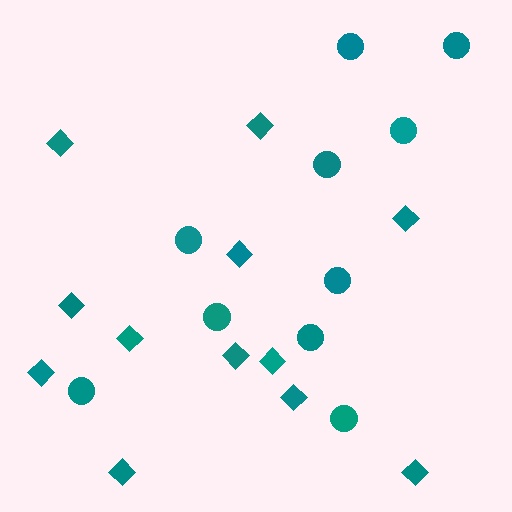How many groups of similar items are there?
There are 2 groups: one group of circles (10) and one group of diamonds (12).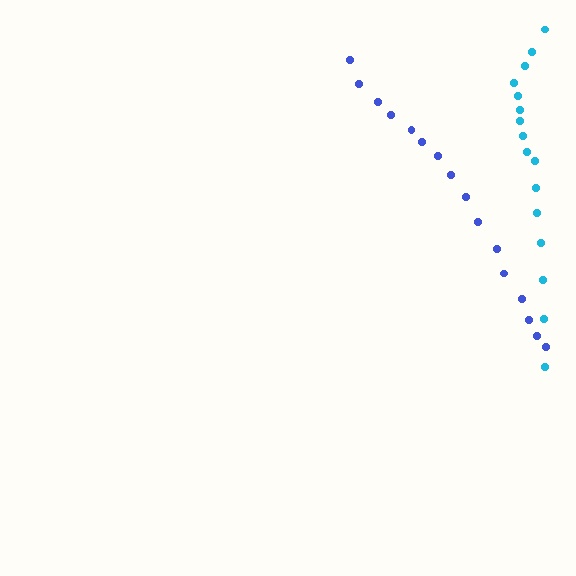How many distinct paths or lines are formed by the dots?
There are 2 distinct paths.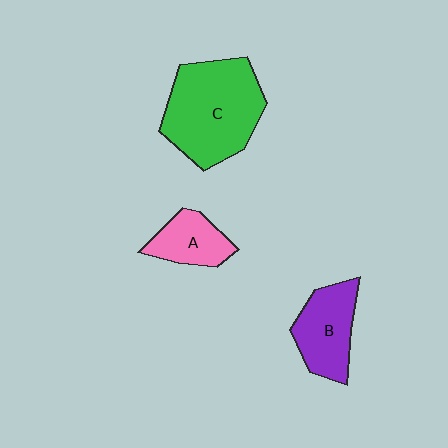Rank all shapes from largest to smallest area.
From largest to smallest: C (green), B (purple), A (pink).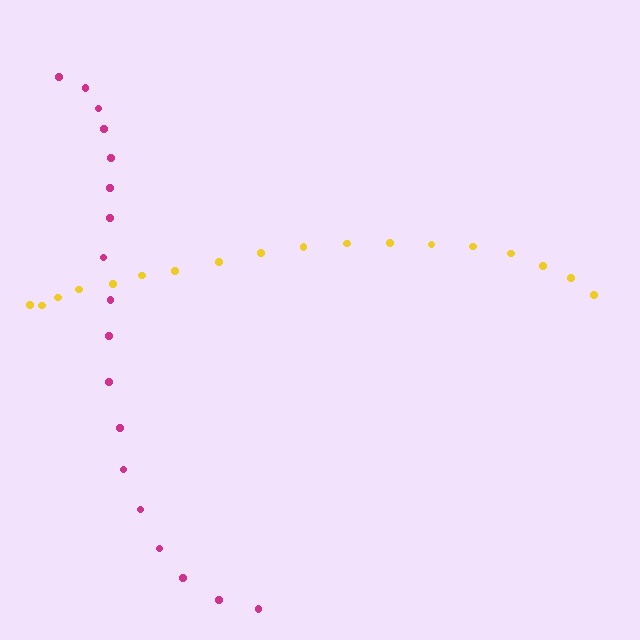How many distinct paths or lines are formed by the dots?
There are 2 distinct paths.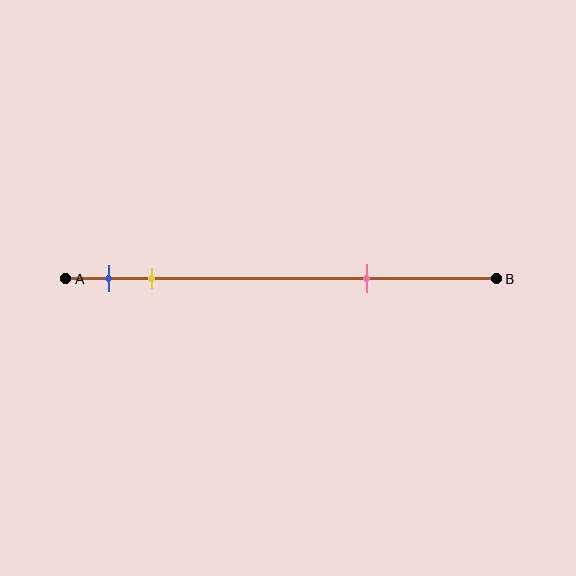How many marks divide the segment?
There are 3 marks dividing the segment.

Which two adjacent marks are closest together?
The blue and yellow marks are the closest adjacent pair.